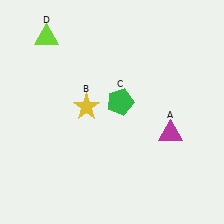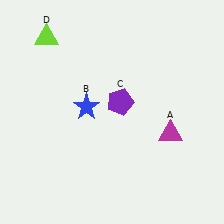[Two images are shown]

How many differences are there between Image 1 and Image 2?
There are 2 differences between the two images.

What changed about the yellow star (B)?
In Image 1, B is yellow. In Image 2, it changed to blue.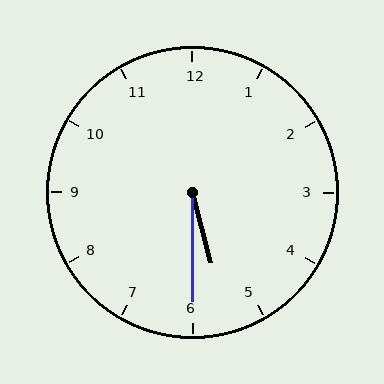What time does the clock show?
5:30.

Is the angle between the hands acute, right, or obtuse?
It is acute.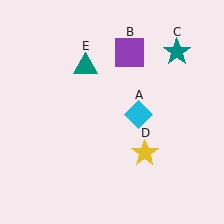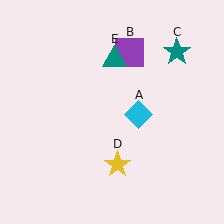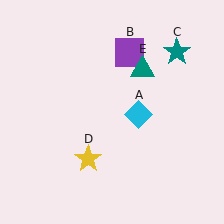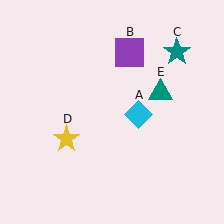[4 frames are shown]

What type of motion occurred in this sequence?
The yellow star (object D), teal triangle (object E) rotated clockwise around the center of the scene.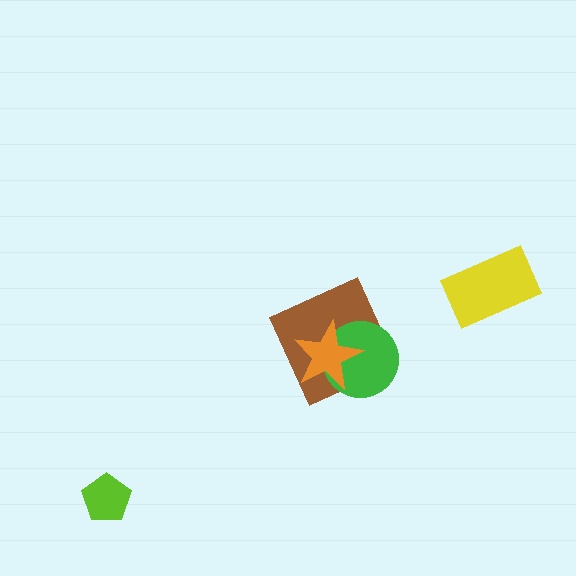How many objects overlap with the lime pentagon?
0 objects overlap with the lime pentagon.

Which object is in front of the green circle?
The orange star is in front of the green circle.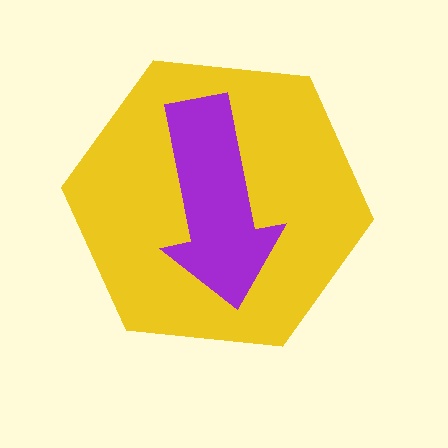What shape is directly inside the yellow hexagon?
The purple arrow.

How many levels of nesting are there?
2.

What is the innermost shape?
The purple arrow.